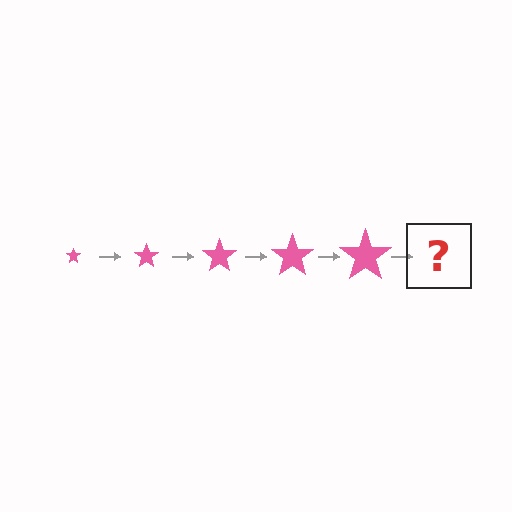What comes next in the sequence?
The next element should be a pink star, larger than the previous one.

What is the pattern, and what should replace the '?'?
The pattern is that the star gets progressively larger each step. The '?' should be a pink star, larger than the previous one.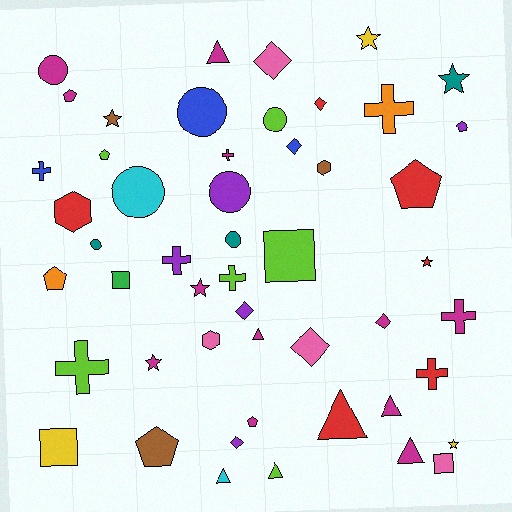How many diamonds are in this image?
There are 7 diamonds.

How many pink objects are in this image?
There are 4 pink objects.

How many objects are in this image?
There are 50 objects.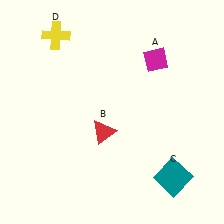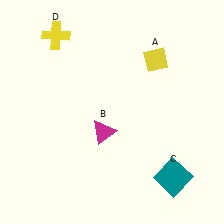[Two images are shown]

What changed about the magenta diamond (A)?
In Image 1, A is magenta. In Image 2, it changed to yellow.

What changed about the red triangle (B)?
In Image 1, B is red. In Image 2, it changed to magenta.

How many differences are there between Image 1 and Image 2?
There are 2 differences between the two images.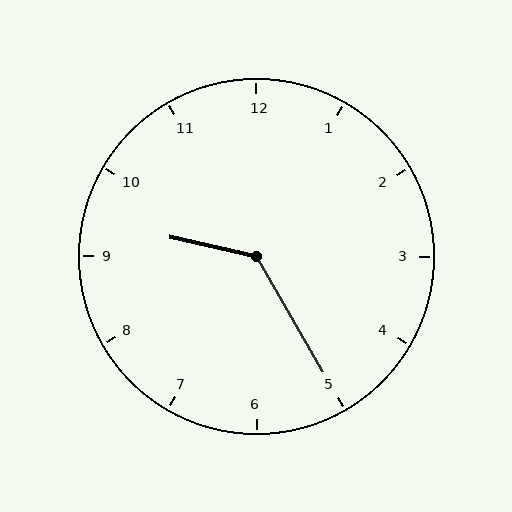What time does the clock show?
9:25.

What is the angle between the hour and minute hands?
Approximately 132 degrees.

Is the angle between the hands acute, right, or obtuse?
It is obtuse.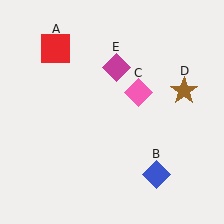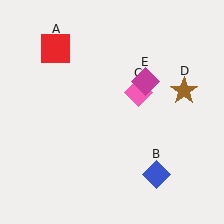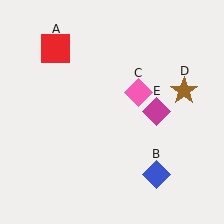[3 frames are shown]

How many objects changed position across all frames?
1 object changed position: magenta diamond (object E).